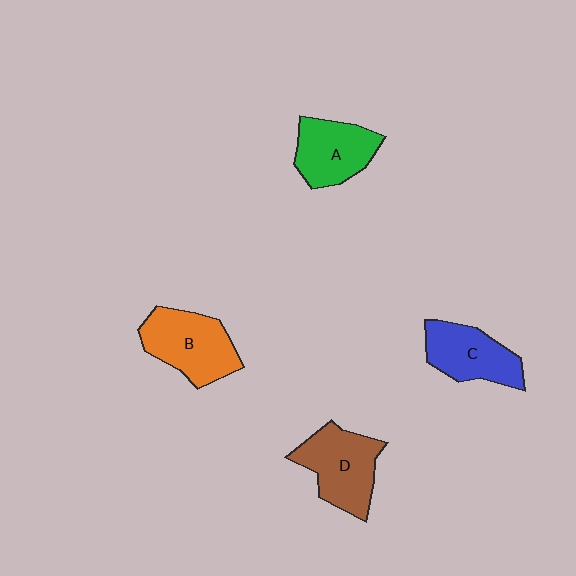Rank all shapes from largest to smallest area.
From largest to smallest: B (orange), D (brown), C (blue), A (green).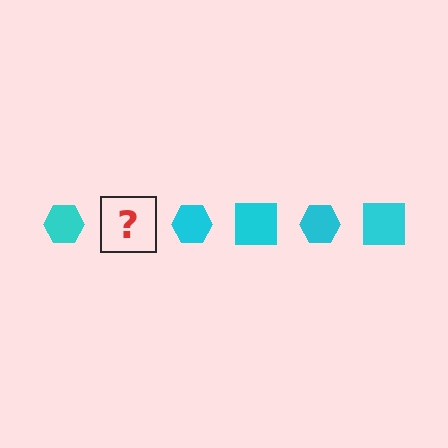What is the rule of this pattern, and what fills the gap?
The rule is that the pattern cycles through hexagon, square shapes in cyan. The gap should be filled with a cyan square.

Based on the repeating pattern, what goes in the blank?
The blank should be a cyan square.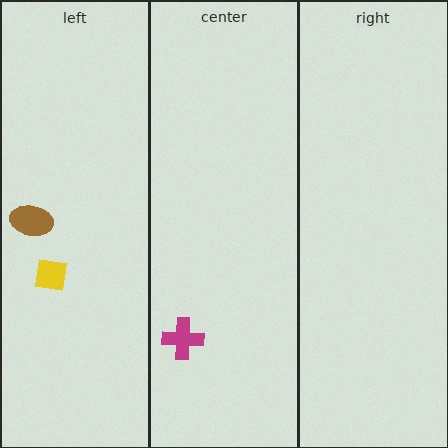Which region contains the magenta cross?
The center region.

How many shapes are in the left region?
2.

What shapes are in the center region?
The magenta cross.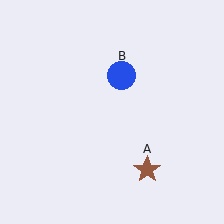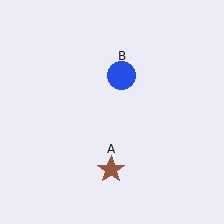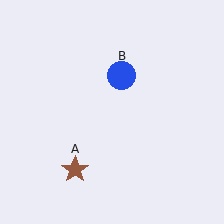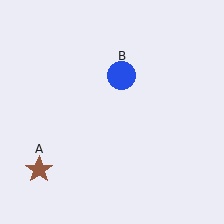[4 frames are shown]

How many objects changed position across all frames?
1 object changed position: brown star (object A).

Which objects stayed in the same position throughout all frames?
Blue circle (object B) remained stationary.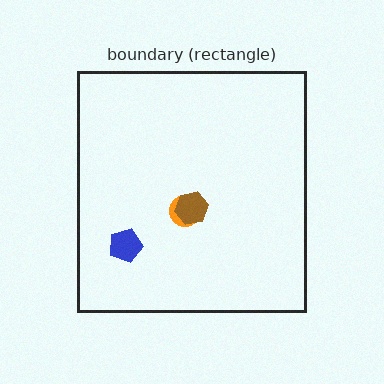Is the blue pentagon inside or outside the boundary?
Inside.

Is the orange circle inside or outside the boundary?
Inside.